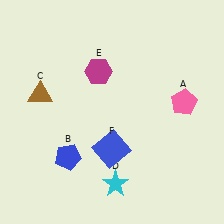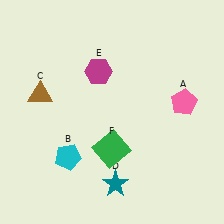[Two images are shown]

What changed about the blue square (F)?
In Image 1, F is blue. In Image 2, it changed to green.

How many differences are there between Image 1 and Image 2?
There are 3 differences between the two images.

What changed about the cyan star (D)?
In Image 1, D is cyan. In Image 2, it changed to teal.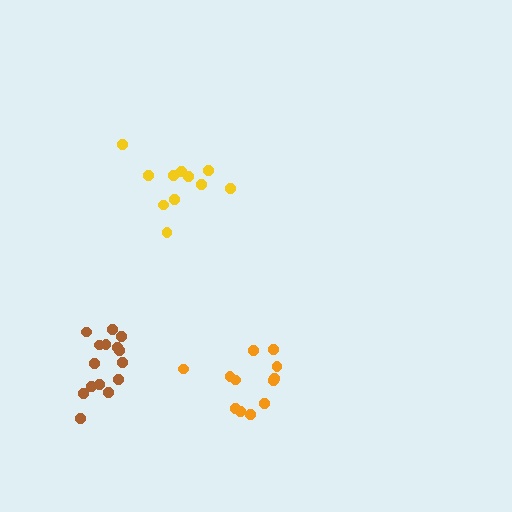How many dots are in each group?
Group 1: 15 dots, Group 2: 12 dots, Group 3: 11 dots (38 total).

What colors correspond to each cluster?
The clusters are colored: brown, orange, yellow.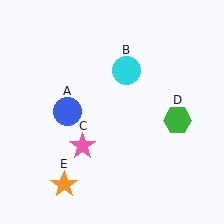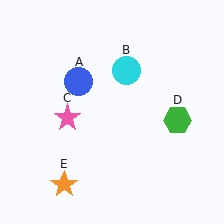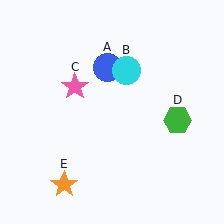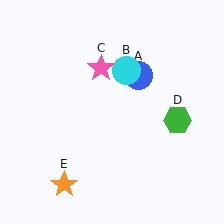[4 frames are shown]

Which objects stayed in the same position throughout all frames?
Cyan circle (object B) and green hexagon (object D) and orange star (object E) remained stationary.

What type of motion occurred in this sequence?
The blue circle (object A), pink star (object C) rotated clockwise around the center of the scene.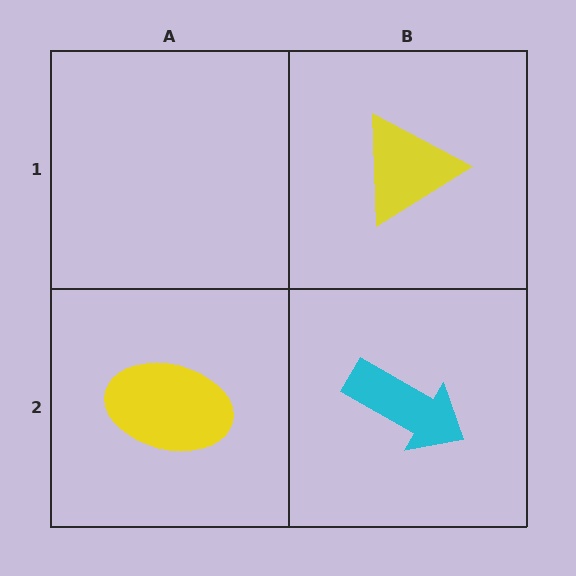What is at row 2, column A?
A yellow ellipse.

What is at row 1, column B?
A yellow triangle.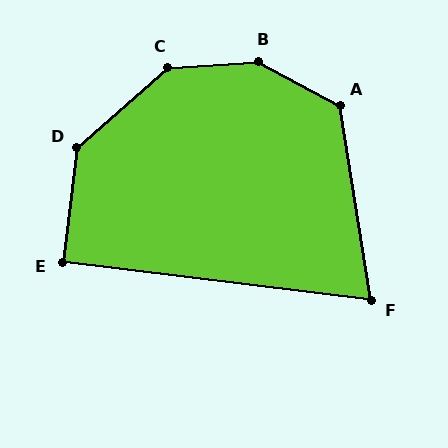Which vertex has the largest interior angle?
B, at approximately 148 degrees.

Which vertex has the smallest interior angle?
F, at approximately 74 degrees.